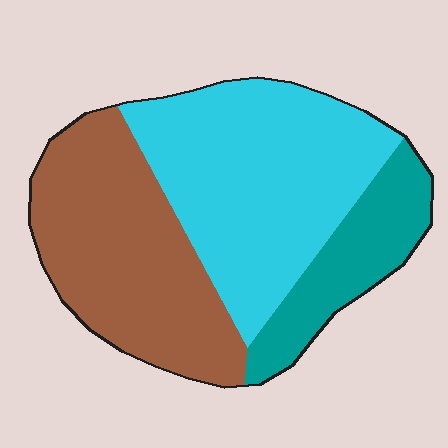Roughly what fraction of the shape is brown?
Brown covers about 40% of the shape.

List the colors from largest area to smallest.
From largest to smallest: cyan, brown, teal.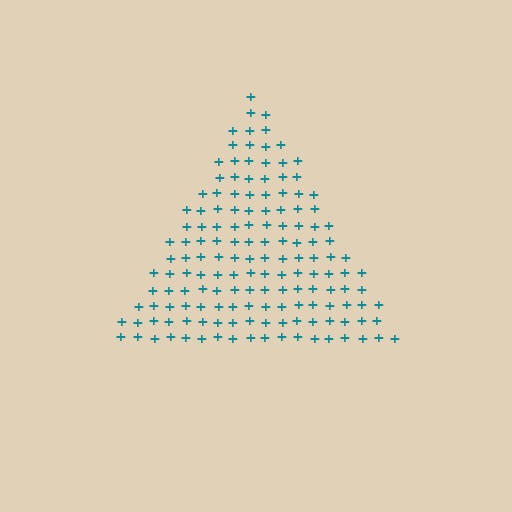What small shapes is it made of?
It is made of small plus signs.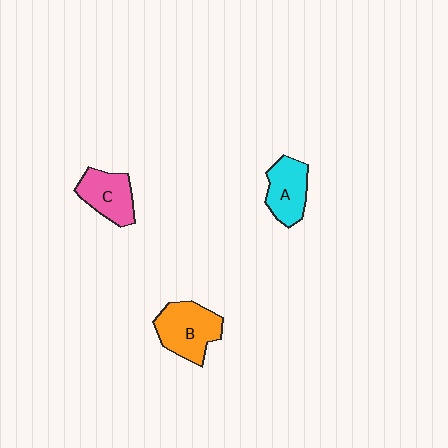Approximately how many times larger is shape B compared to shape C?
Approximately 1.3 times.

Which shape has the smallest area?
Shape A (cyan).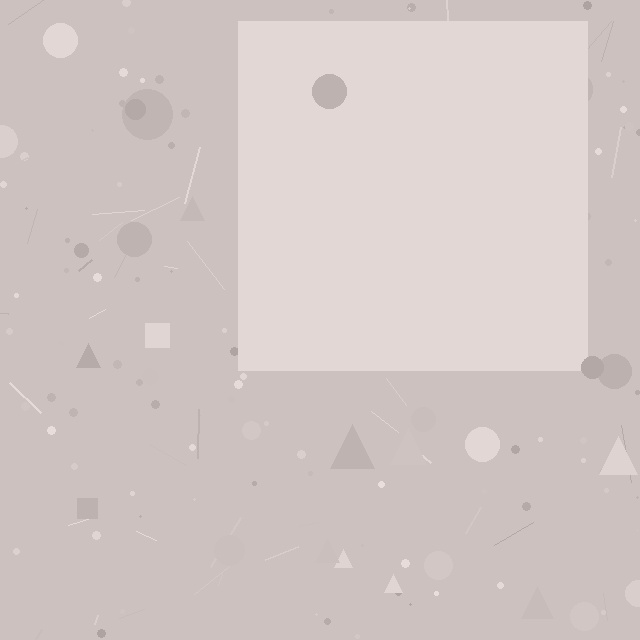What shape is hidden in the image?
A square is hidden in the image.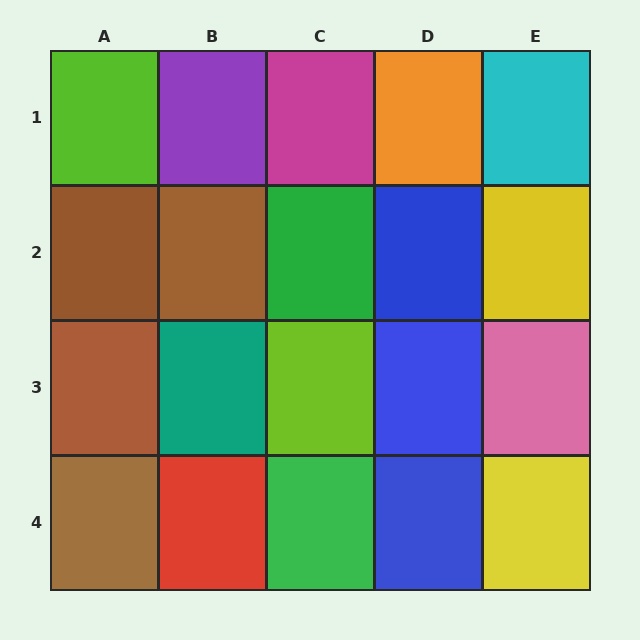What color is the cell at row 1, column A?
Lime.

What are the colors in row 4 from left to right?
Brown, red, green, blue, yellow.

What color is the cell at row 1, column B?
Purple.